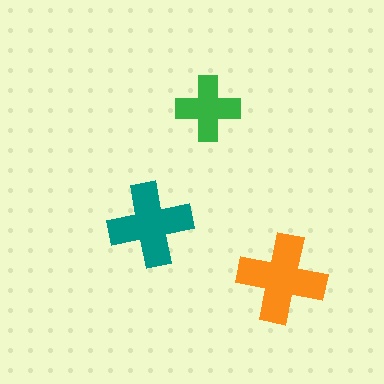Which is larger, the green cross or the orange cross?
The orange one.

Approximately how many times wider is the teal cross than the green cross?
About 1.5 times wider.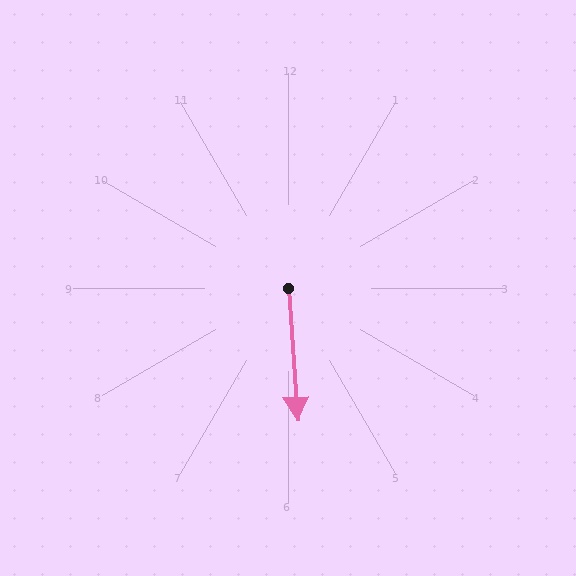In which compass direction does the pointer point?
South.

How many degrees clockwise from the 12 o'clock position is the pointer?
Approximately 176 degrees.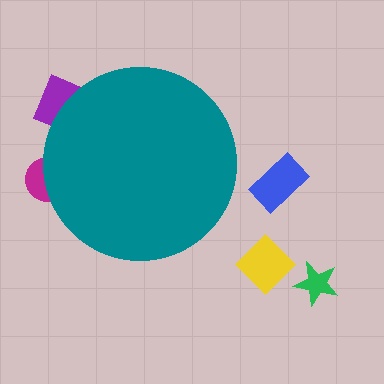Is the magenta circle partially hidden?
Yes, the magenta circle is partially hidden behind the teal circle.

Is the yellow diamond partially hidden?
No, the yellow diamond is fully visible.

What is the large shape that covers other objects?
A teal circle.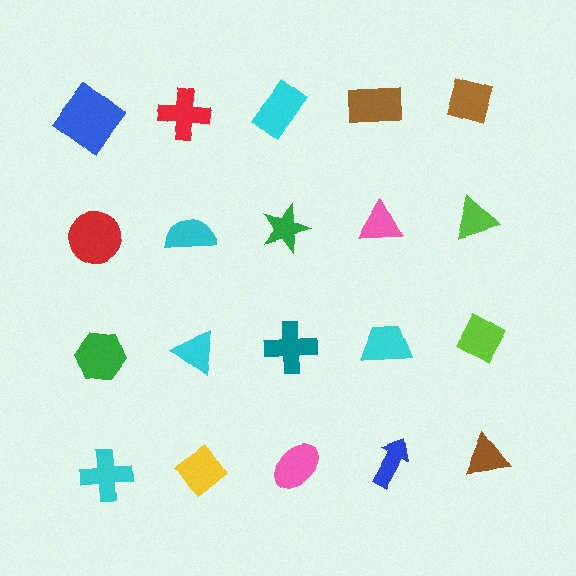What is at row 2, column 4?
A pink triangle.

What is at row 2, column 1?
A red circle.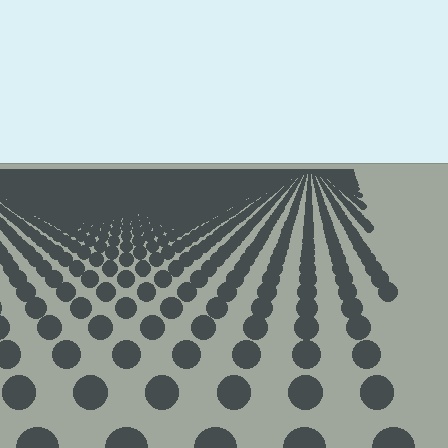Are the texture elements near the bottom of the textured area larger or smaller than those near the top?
Larger. Near the bottom, elements are closer to the viewer and appear at a bigger on-screen size.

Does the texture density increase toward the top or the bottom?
Density increases toward the top.